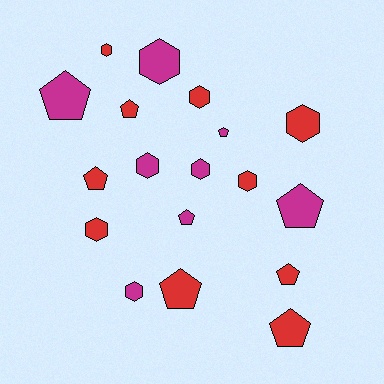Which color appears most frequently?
Red, with 10 objects.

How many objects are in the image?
There are 18 objects.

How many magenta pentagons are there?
There are 4 magenta pentagons.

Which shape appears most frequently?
Hexagon, with 9 objects.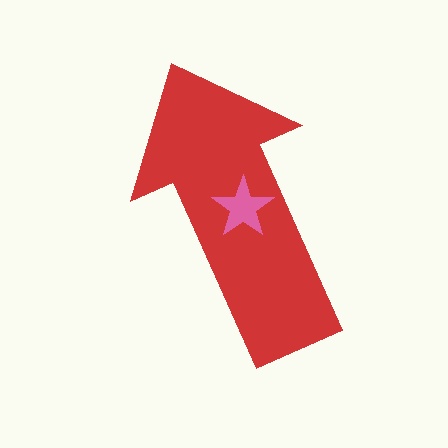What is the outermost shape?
The red arrow.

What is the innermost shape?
The pink star.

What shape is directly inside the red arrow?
The pink star.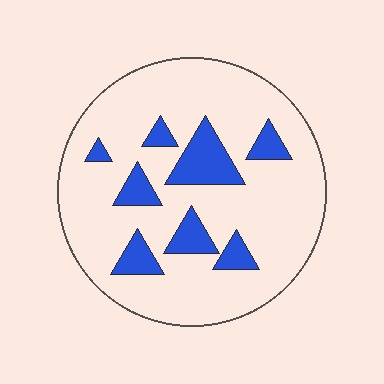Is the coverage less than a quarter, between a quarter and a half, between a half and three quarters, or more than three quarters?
Less than a quarter.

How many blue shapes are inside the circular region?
8.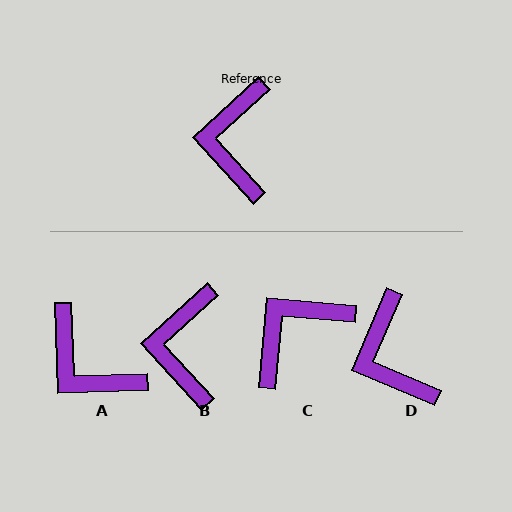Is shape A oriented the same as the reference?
No, it is off by about 49 degrees.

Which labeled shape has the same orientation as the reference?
B.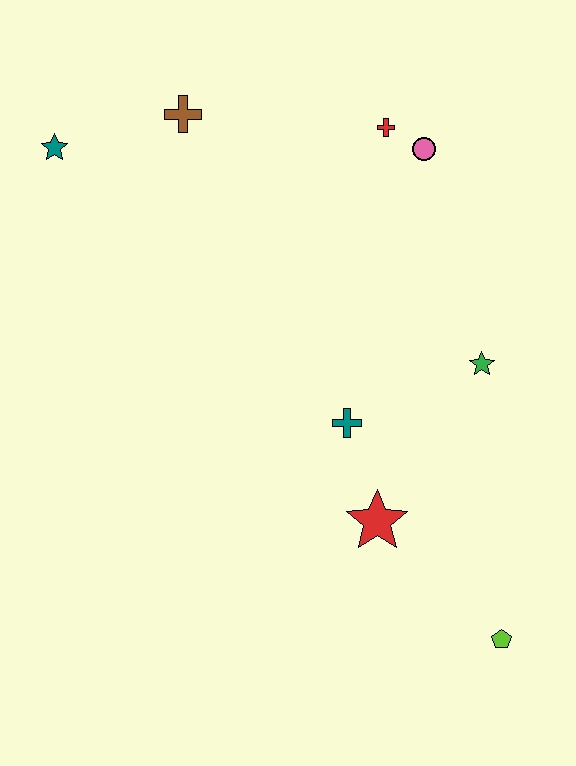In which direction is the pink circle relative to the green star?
The pink circle is above the green star.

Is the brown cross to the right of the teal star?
Yes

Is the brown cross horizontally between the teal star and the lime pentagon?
Yes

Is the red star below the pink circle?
Yes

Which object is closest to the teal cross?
The red star is closest to the teal cross.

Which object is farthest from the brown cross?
The lime pentagon is farthest from the brown cross.